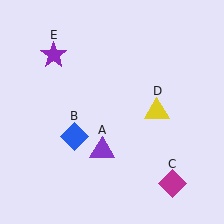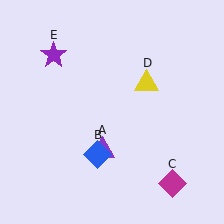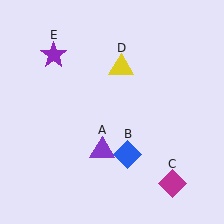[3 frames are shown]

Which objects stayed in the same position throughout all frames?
Purple triangle (object A) and magenta diamond (object C) and purple star (object E) remained stationary.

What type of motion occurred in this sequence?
The blue diamond (object B), yellow triangle (object D) rotated counterclockwise around the center of the scene.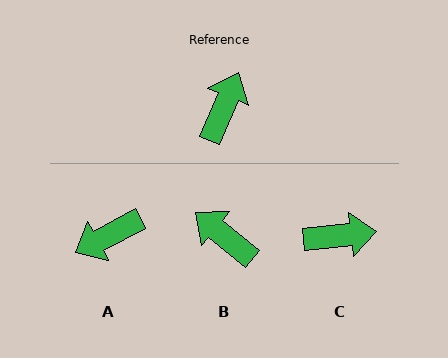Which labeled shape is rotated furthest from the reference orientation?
A, about 141 degrees away.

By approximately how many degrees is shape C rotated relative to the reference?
Approximately 61 degrees clockwise.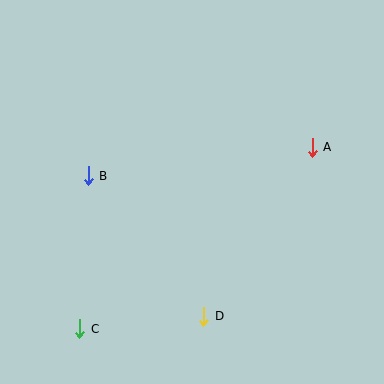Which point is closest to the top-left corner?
Point B is closest to the top-left corner.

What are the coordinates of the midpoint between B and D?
The midpoint between B and D is at (146, 246).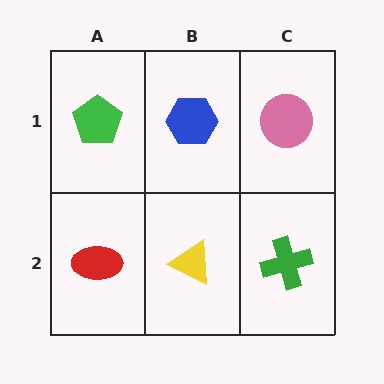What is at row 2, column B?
A yellow triangle.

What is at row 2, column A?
A red ellipse.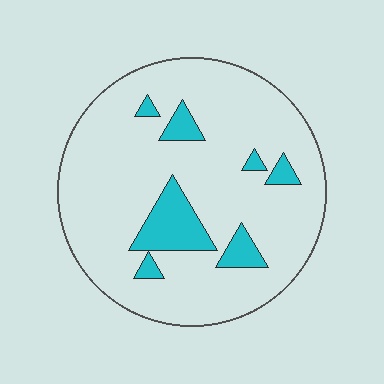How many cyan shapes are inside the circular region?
7.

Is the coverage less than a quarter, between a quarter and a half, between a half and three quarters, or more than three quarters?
Less than a quarter.